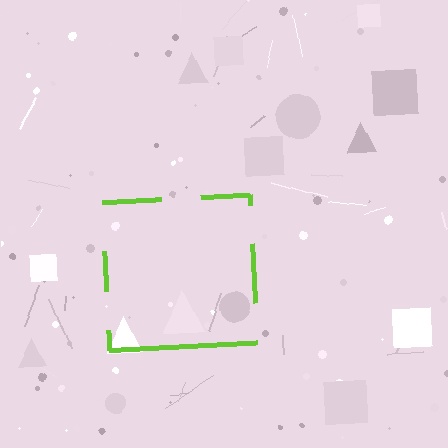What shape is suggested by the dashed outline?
The dashed outline suggests a square.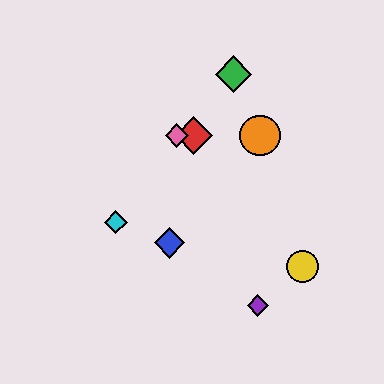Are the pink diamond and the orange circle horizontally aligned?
Yes, both are at y≈136.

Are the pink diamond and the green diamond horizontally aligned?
No, the pink diamond is at y≈136 and the green diamond is at y≈74.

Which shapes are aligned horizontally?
The red diamond, the orange circle, the pink diamond are aligned horizontally.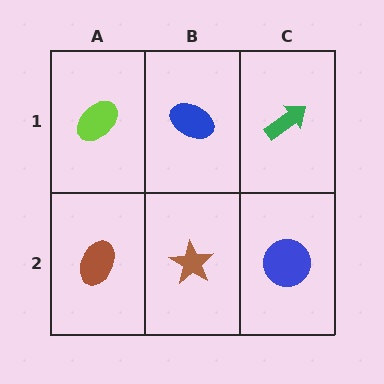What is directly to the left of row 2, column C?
A brown star.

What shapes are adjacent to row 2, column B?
A blue ellipse (row 1, column B), a brown ellipse (row 2, column A), a blue circle (row 2, column C).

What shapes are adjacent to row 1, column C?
A blue circle (row 2, column C), a blue ellipse (row 1, column B).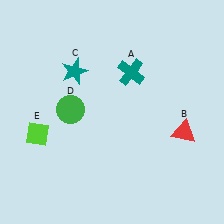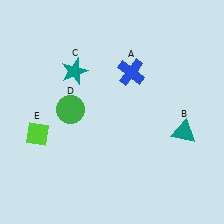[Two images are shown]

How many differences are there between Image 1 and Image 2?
There are 2 differences between the two images.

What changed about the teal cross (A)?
In Image 1, A is teal. In Image 2, it changed to blue.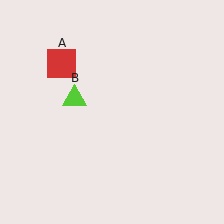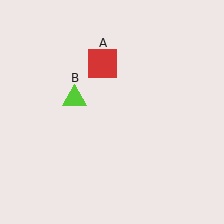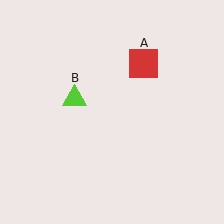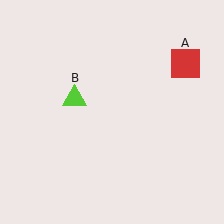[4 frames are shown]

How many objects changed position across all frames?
1 object changed position: red square (object A).